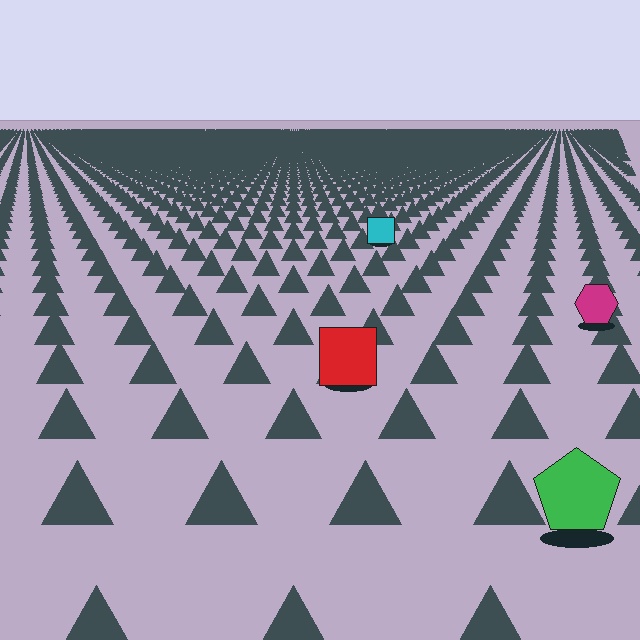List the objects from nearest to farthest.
From nearest to farthest: the green pentagon, the red square, the magenta hexagon, the cyan square.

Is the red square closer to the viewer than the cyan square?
Yes. The red square is closer — you can tell from the texture gradient: the ground texture is coarser near it.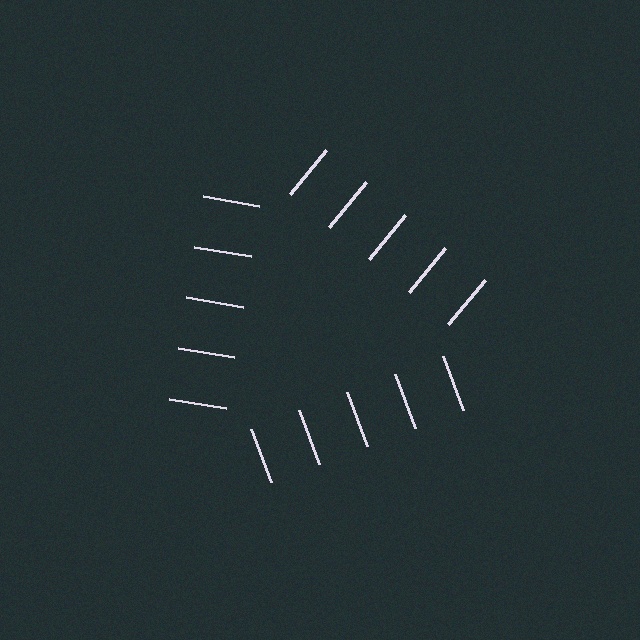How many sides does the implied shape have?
3 sides — the line-ends trace a triangle.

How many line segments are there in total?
15 — 5 along each of the 3 edges.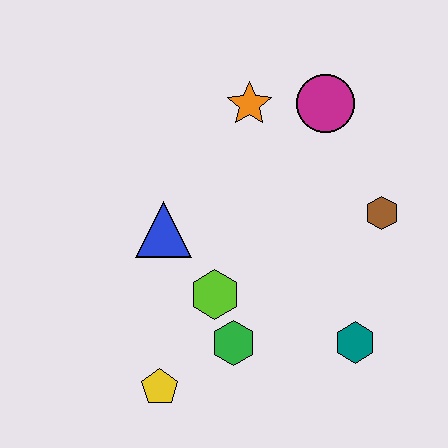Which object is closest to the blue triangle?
The lime hexagon is closest to the blue triangle.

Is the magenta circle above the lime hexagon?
Yes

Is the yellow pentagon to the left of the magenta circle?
Yes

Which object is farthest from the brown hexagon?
The yellow pentagon is farthest from the brown hexagon.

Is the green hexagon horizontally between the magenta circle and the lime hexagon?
Yes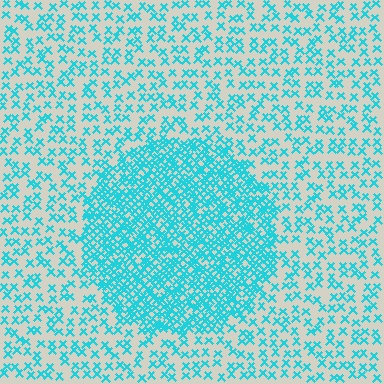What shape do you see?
I see a circle.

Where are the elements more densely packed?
The elements are more densely packed inside the circle boundary.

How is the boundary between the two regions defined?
The boundary is defined by a change in element density (approximately 2.6x ratio). All elements are the same color, size, and shape.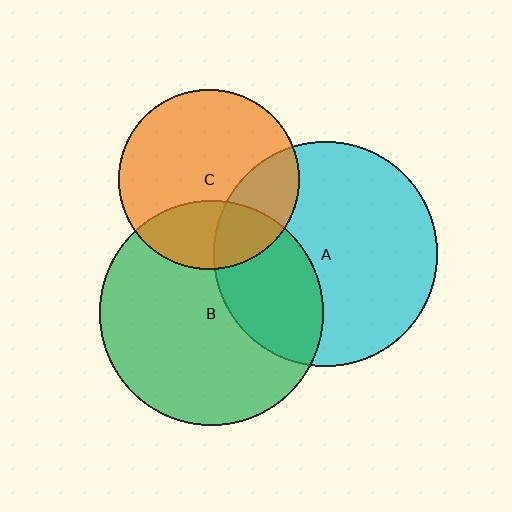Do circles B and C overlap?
Yes.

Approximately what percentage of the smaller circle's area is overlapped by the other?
Approximately 30%.